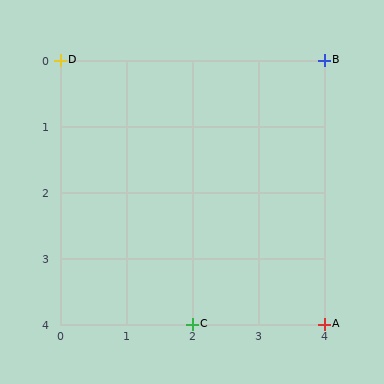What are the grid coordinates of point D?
Point D is at grid coordinates (0, 0).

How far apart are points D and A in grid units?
Points D and A are 4 columns and 4 rows apart (about 5.7 grid units diagonally).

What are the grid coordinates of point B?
Point B is at grid coordinates (4, 0).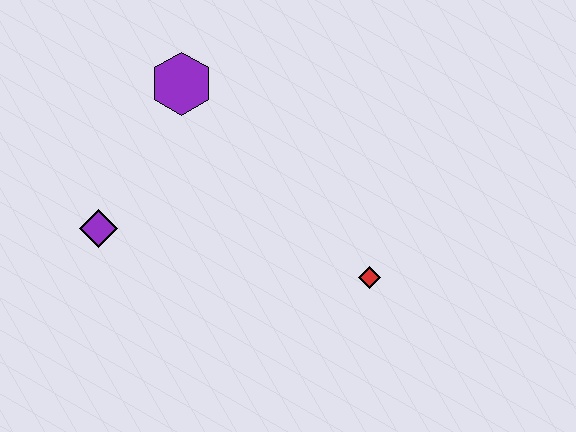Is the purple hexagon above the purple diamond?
Yes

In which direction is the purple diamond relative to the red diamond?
The purple diamond is to the left of the red diamond.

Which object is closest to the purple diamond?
The purple hexagon is closest to the purple diamond.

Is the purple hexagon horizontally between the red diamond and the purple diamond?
Yes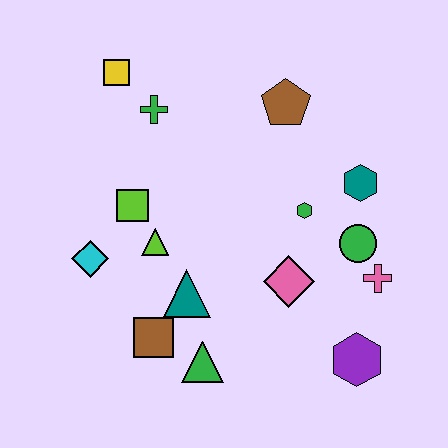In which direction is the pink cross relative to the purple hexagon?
The pink cross is above the purple hexagon.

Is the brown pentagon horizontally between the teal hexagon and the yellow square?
Yes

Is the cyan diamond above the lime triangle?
No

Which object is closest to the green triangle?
The brown square is closest to the green triangle.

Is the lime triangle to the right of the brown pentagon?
No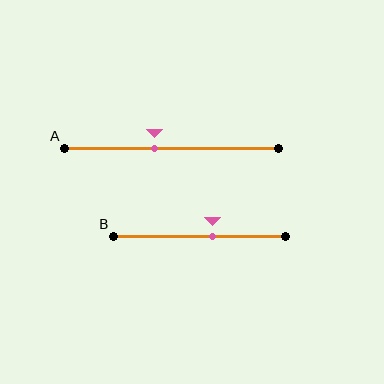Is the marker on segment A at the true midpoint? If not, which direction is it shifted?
No, the marker on segment A is shifted to the left by about 8% of the segment length.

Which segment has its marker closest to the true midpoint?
Segment B has its marker closest to the true midpoint.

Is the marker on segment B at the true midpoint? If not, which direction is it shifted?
No, the marker on segment B is shifted to the right by about 8% of the segment length.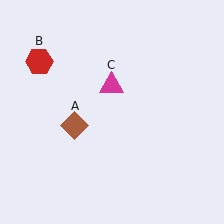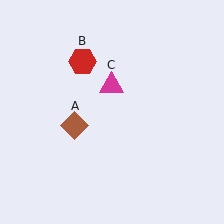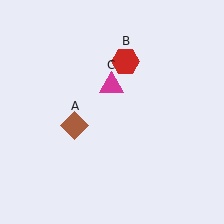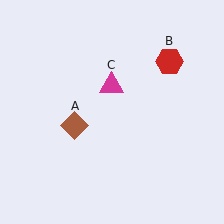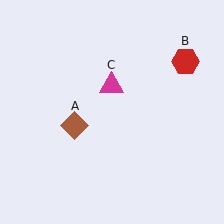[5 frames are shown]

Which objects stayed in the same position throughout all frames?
Brown diamond (object A) and magenta triangle (object C) remained stationary.